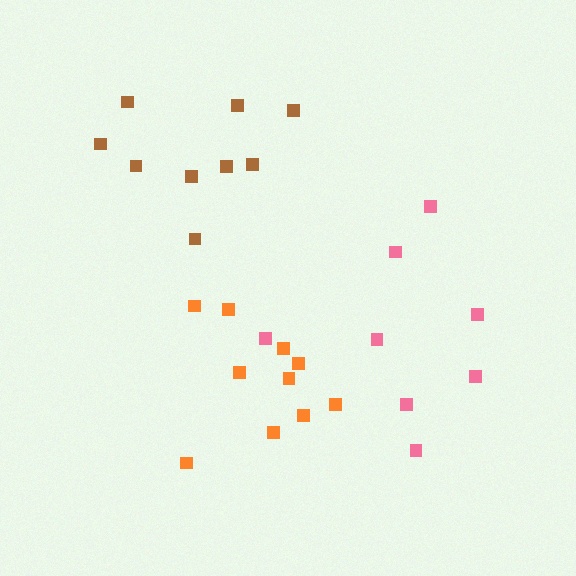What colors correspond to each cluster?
The clusters are colored: orange, pink, brown.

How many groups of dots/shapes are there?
There are 3 groups.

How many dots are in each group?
Group 1: 10 dots, Group 2: 8 dots, Group 3: 9 dots (27 total).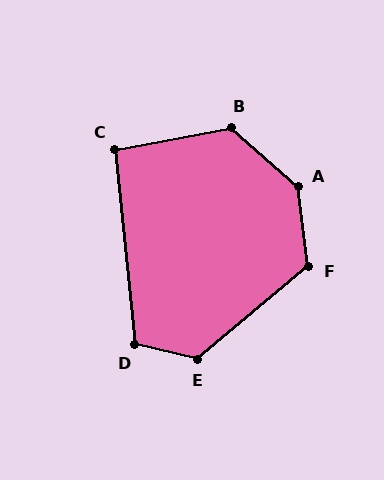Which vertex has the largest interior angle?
A, at approximately 138 degrees.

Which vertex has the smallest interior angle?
C, at approximately 95 degrees.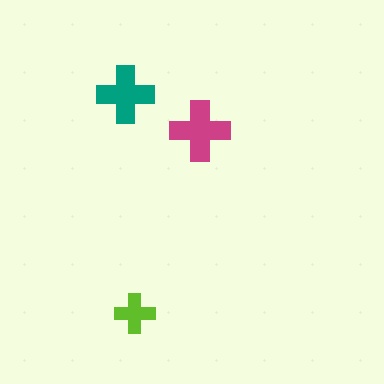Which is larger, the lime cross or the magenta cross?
The magenta one.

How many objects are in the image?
There are 3 objects in the image.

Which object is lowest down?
The lime cross is bottommost.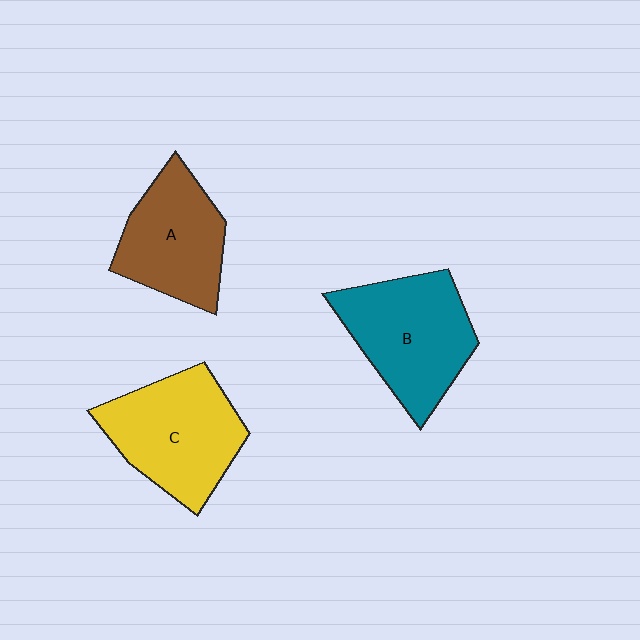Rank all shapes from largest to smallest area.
From largest to smallest: C (yellow), B (teal), A (brown).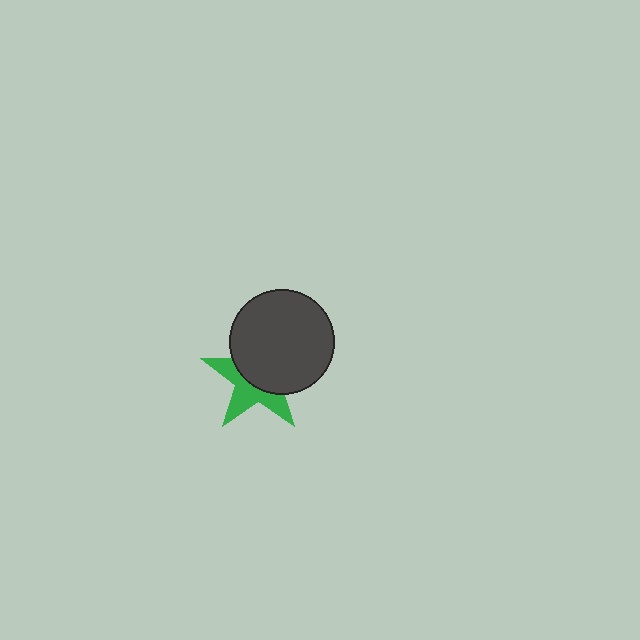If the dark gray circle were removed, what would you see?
You would see the complete green star.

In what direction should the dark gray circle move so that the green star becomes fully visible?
The dark gray circle should move toward the upper-right. That is the shortest direction to clear the overlap and leave the green star fully visible.